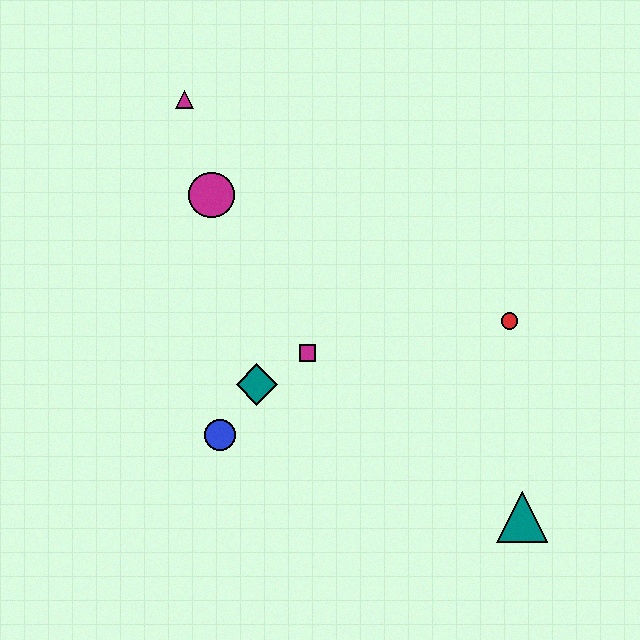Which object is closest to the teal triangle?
The red circle is closest to the teal triangle.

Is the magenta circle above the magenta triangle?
No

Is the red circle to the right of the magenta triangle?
Yes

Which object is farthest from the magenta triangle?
The teal triangle is farthest from the magenta triangle.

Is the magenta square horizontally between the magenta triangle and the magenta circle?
No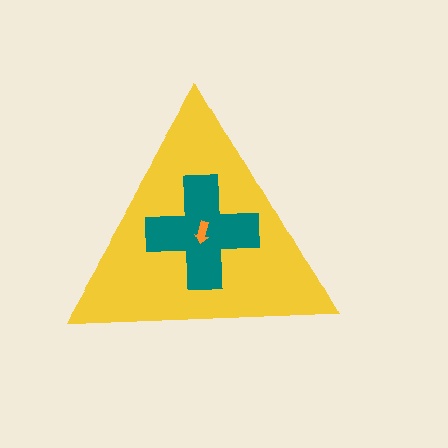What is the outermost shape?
The yellow triangle.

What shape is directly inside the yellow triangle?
The teal cross.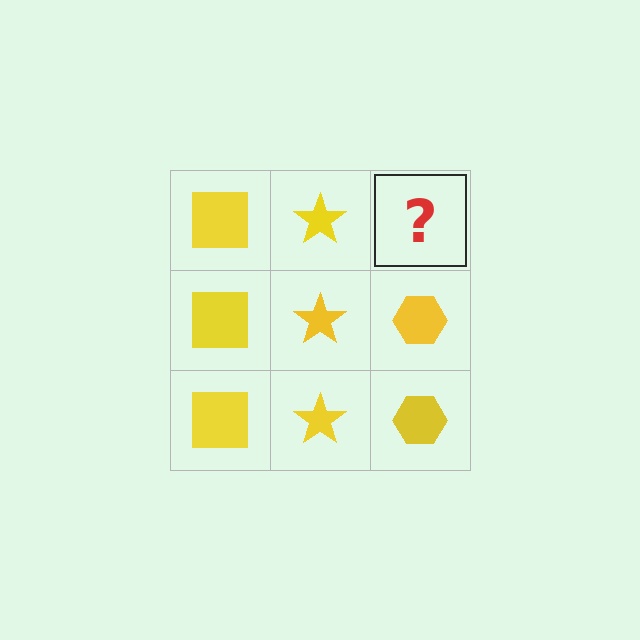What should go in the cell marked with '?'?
The missing cell should contain a yellow hexagon.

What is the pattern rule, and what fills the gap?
The rule is that each column has a consistent shape. The gap should be filled with a yellow hexagon.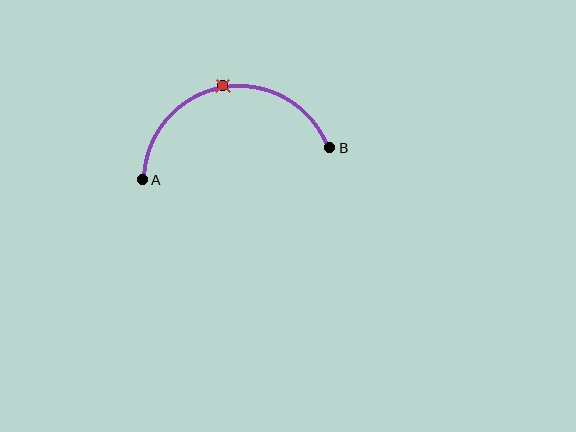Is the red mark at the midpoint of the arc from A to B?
Yes. The red mark lies on the arc at equal arc-length from both A and B — it is the arc midpoint.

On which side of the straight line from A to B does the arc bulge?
The arc bulges above the straight line connecting A and B.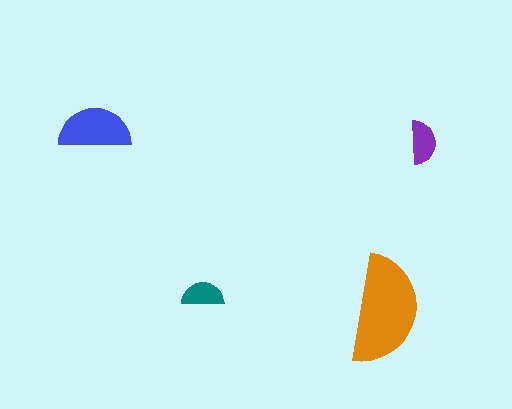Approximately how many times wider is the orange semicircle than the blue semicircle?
About 1.5 times wider.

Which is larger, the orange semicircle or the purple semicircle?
The orange one.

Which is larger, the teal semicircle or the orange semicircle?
The orange one.